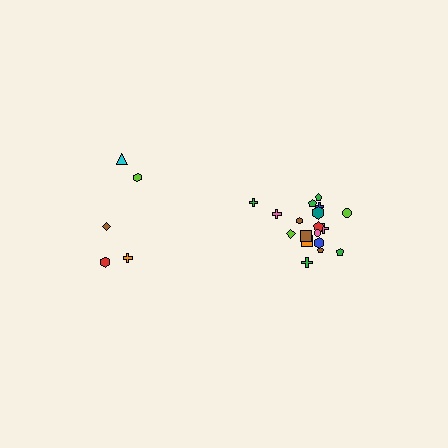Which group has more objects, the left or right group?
The right group.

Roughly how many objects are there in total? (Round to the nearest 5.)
Roughly 25 objects in total.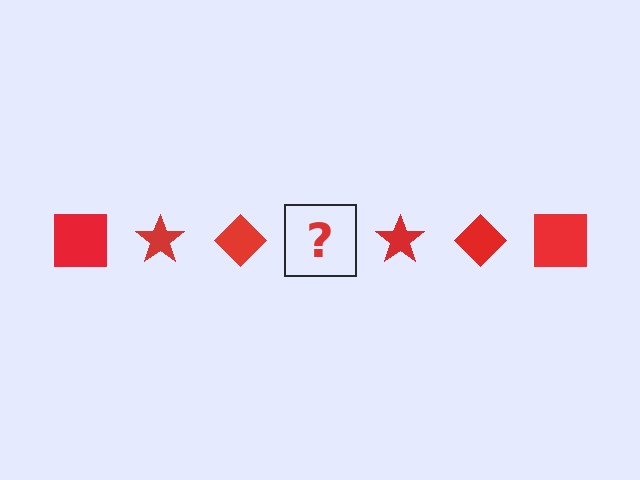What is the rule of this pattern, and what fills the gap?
The rule is that the pattern cycles through square, star, diamond shapes in red. The gap should be filled with a red square.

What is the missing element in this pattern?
The missing element is a red square.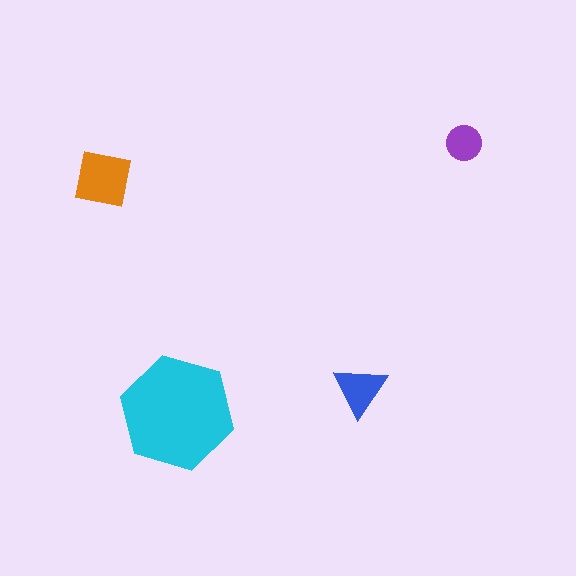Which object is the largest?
The cyan hexagon.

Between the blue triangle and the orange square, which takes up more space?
The orange square.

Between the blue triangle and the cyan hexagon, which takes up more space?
The cyan hexagon.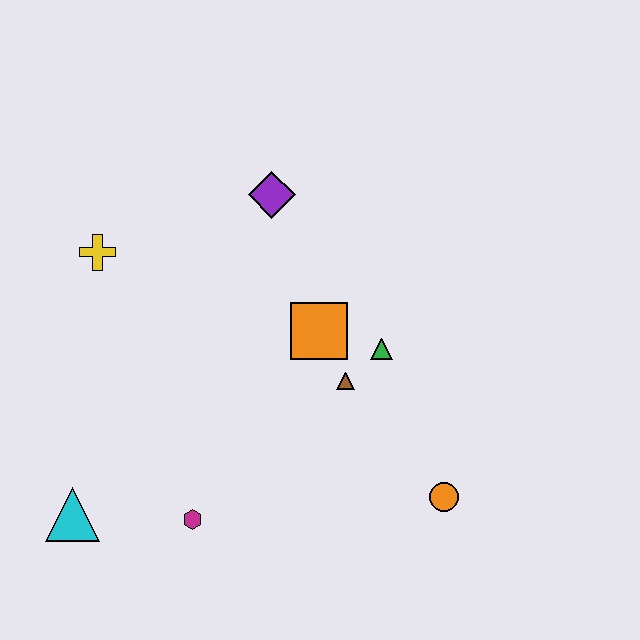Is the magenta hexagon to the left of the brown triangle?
Yes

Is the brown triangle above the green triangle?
No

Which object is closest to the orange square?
The brown triangle is closest to the orange square.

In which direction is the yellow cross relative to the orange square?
The yellow cross is to the left of the orange square.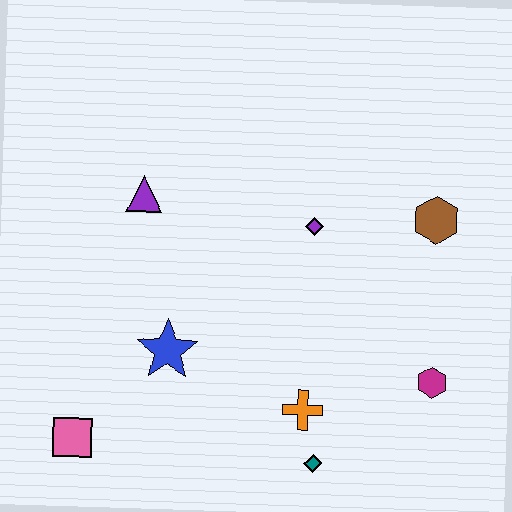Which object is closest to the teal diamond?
The orange cross is closest to the teal diamond.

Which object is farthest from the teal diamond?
The purple triangle is farthest from the teal diamond.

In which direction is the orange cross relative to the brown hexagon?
The orange cross is below the brown hexagon.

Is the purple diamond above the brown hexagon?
No